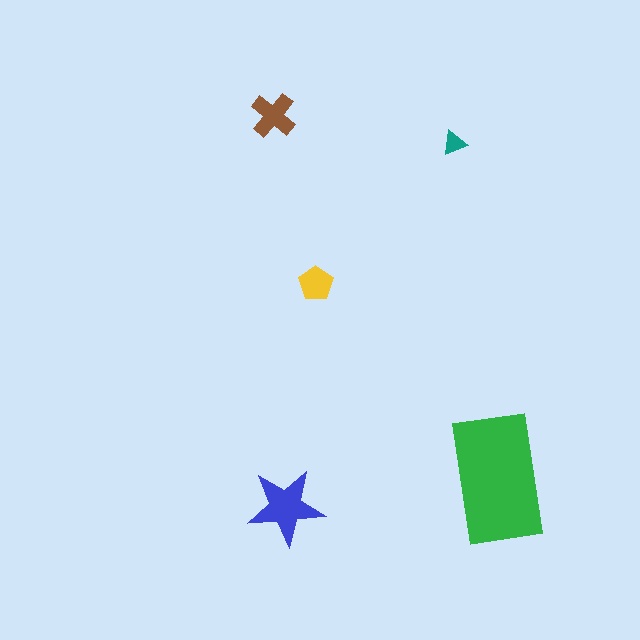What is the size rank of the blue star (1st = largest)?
2nd.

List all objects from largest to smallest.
The green rectangle, the blue star, the brown cross, the yellow pentagon, the teal triangle.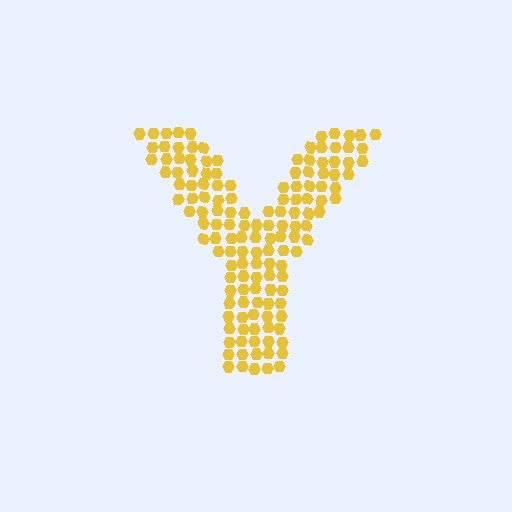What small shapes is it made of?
It is made of small hexagons.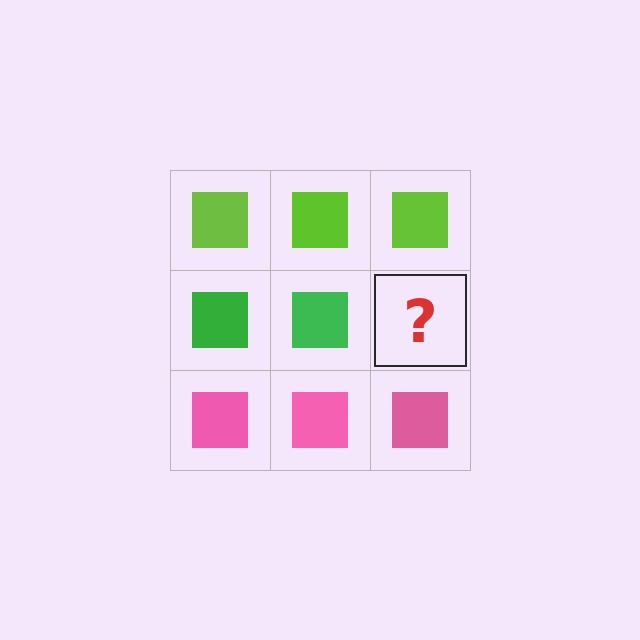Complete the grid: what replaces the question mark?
The question mark should be replaced with a green square.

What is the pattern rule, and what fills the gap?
The rule is that each row has a consistent color. The gap should be filled with a green square.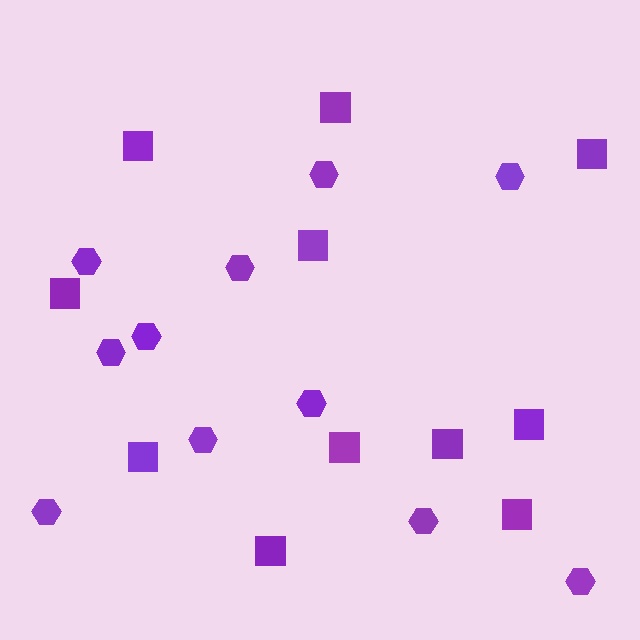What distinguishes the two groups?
There are 2 groups: one group of hexagons (11) and one group of squares (11).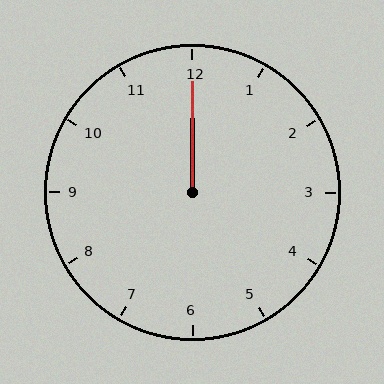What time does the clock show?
12:00.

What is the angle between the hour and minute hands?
Approximately 0 degrees.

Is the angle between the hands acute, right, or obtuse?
It is acute.